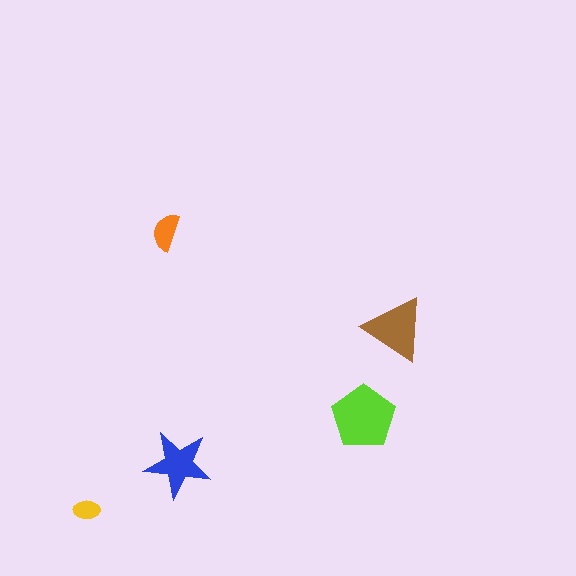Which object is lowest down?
The yellow ellipse is bottommost.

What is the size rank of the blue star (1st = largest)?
3rd.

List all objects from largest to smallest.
The lime pentagon, the brown triangle, the blue star, the orange semicircle, the yellow ellipse.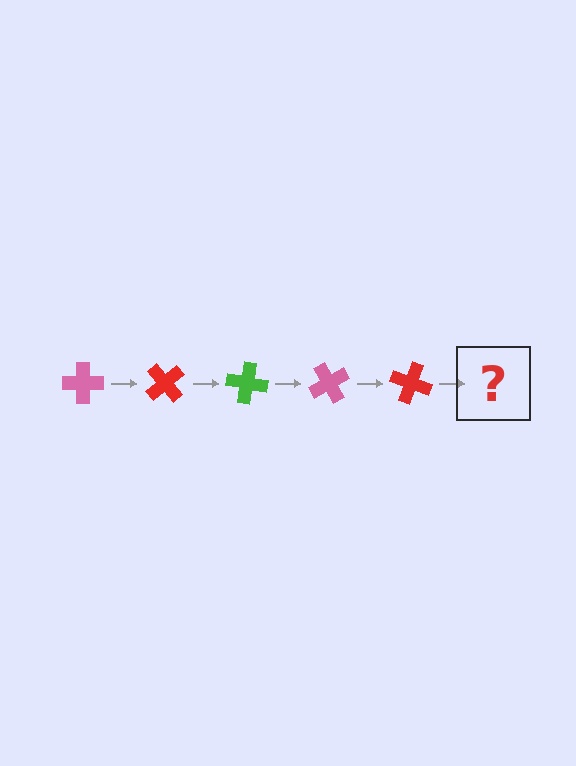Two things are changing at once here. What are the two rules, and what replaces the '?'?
The two rules are that it rotates 50 degrees each step and the color cycles through pink, red, and green. The '?' should be a green cross, rotated 250 degrees from the start.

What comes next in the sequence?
The next element should be a green cross, rotated 250 degrees from the start.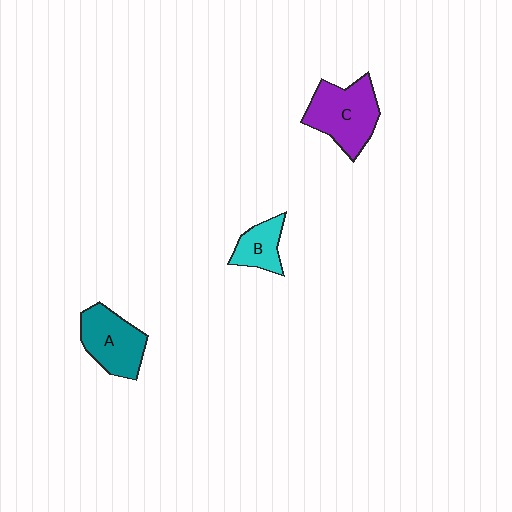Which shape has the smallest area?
Shape B (cyan).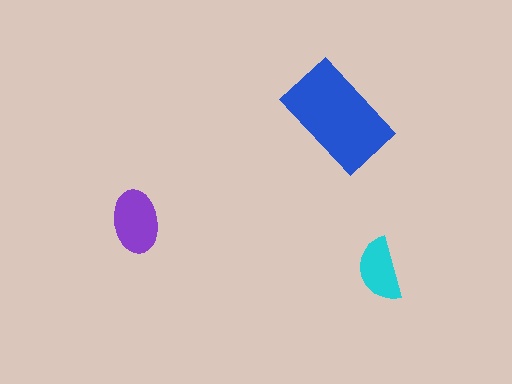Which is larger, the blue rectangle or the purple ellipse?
The blue rectangle.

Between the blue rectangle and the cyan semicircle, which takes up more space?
The blue rectangle.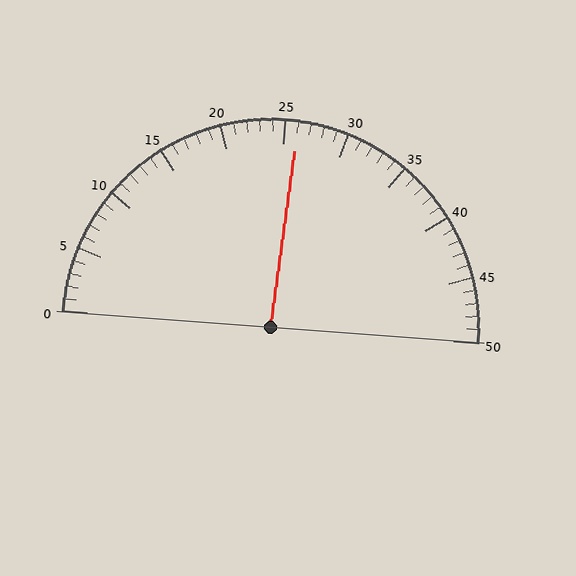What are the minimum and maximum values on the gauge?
The gauge ranges from 0 to 50.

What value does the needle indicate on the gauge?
The needle indicates approximately 26.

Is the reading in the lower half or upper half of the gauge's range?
The reading is in the upper half of the range (0 to 50).